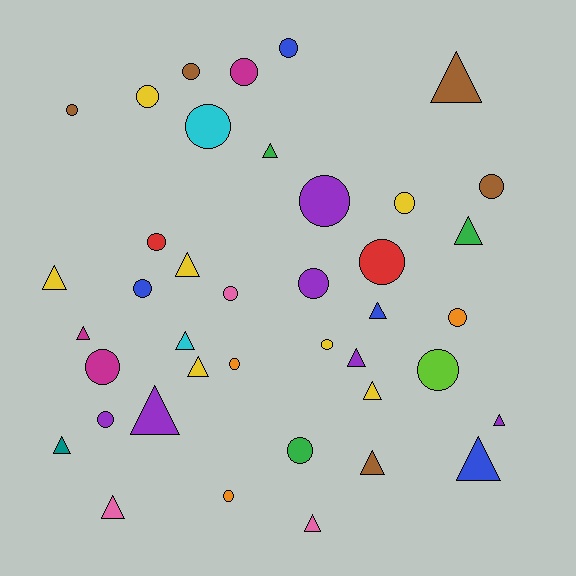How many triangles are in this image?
There are 18 triangles.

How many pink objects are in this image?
There are 3 pink objects.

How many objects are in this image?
There are 40 objects.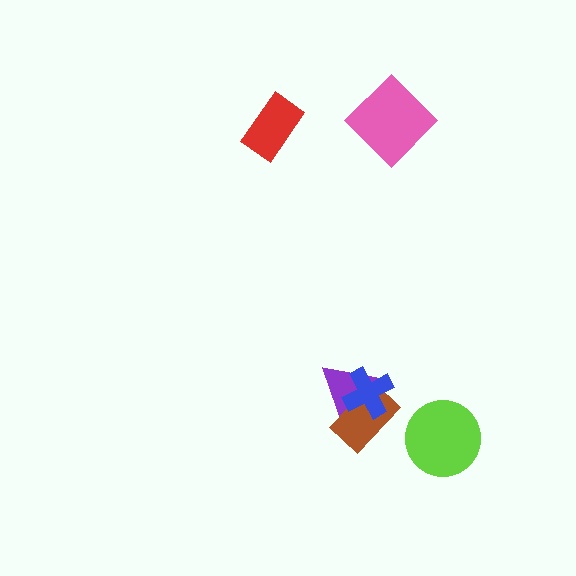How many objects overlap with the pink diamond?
0 objects overlap with the pink diamond.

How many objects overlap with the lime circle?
0 objects overlap with the lime circle.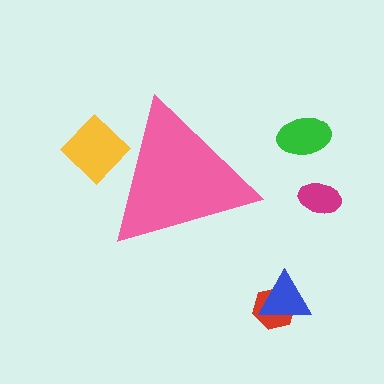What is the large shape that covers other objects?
A pink triangle.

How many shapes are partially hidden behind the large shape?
1 shape is partially hidden.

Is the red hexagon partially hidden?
No, the red hexagon is fully visible.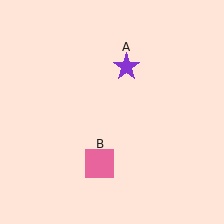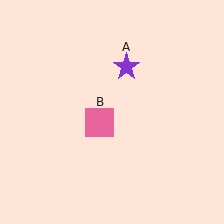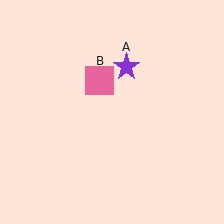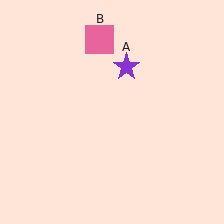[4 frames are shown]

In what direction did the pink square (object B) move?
The pink square (object B) moved up.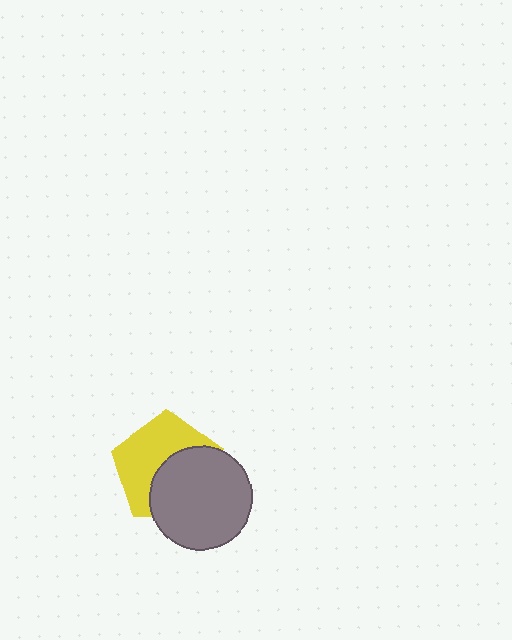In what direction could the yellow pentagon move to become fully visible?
The yellow pentagon could move toward the upper-left. That would shift it out from behind the gray circle entirely.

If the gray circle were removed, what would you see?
You would see the complete yellow pentagon.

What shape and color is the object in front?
The object in front is a gray circle.